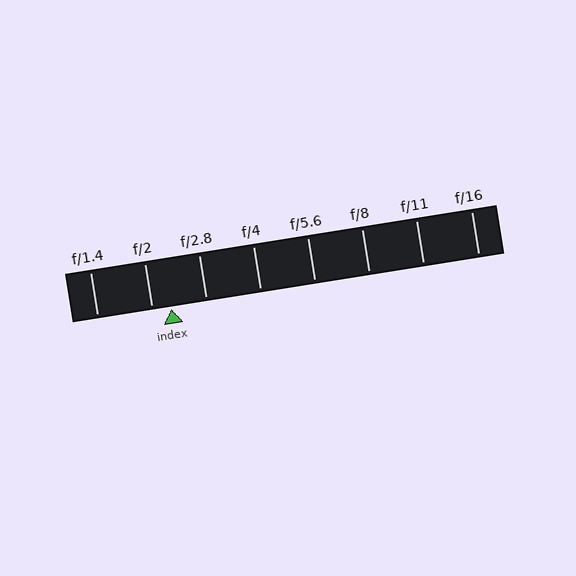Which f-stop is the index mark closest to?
The index mark is closest to f/2.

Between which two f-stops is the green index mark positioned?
The index mark is between f/2 and f/2.8.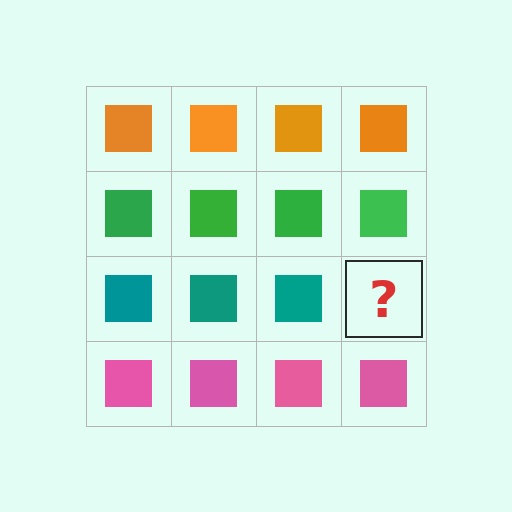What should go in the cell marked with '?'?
The missing cell should contain a teal square.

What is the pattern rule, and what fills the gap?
The rule is that each row has a consistent color. The gap should be filled with a teal square.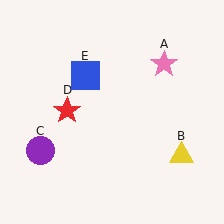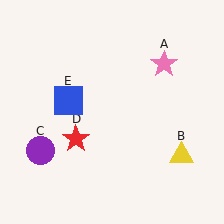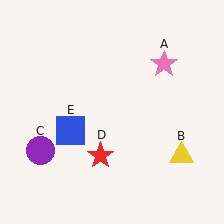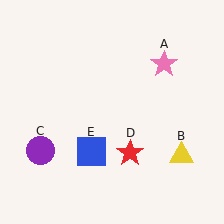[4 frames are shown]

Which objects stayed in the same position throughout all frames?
Pink star (object A) and yellow triangle (object B) and purple circle (object C) remained stationary.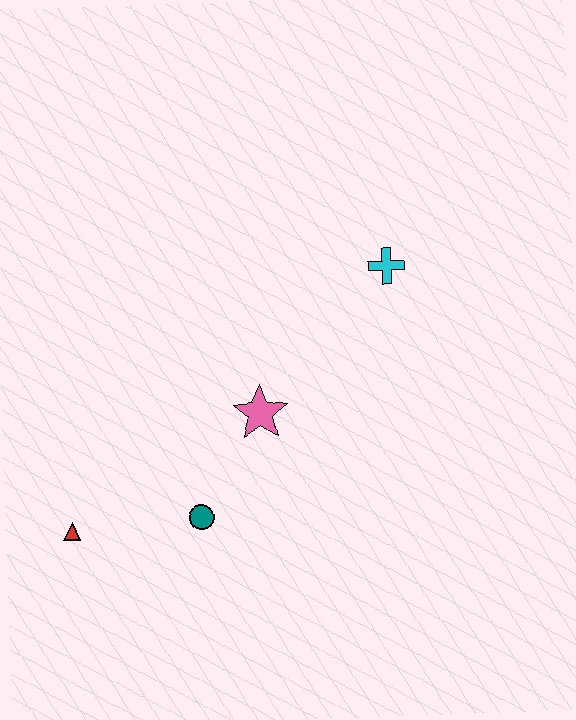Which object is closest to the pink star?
The teal circle is closest to the pink star.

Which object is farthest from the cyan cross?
The red triangle is farthest from the cyan cross.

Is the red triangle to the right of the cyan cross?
No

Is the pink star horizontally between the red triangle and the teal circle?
No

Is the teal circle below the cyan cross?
Yes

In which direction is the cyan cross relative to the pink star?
The cyan cross is above the pink star.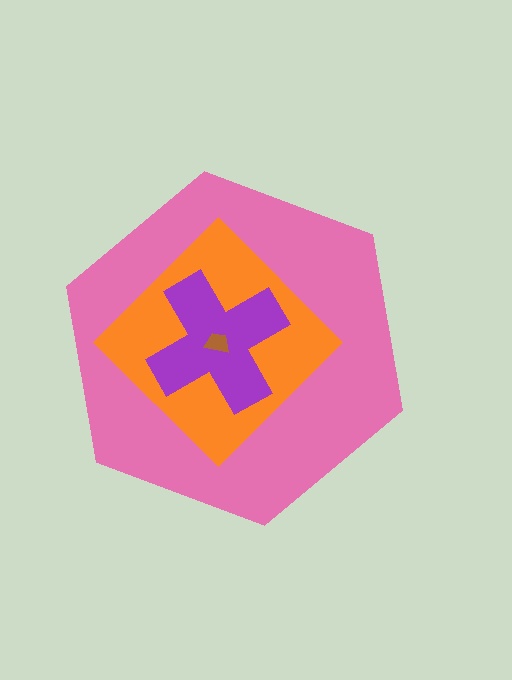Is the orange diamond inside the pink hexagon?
Yes.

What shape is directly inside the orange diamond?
The purple cross.